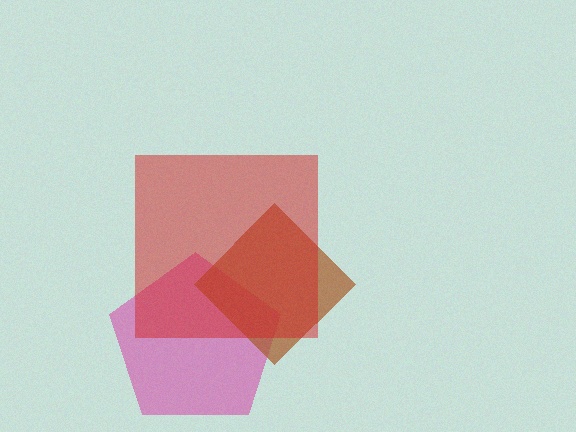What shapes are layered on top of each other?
The layered shapes are: a magenta pentagon, a brown diamond, a red square.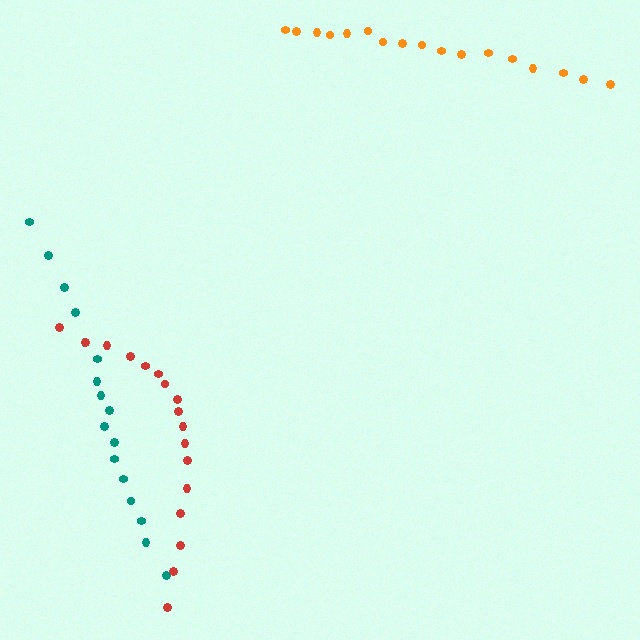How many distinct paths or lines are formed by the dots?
There are 3 distinct paths.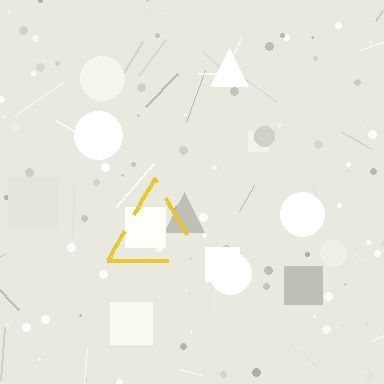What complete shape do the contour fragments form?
The contour fragments form a triangle.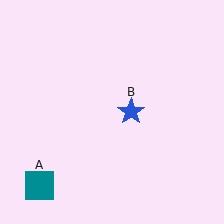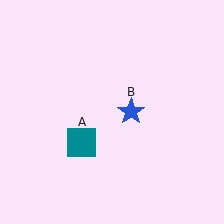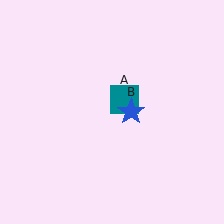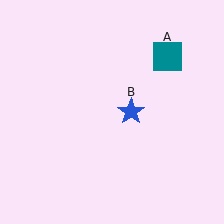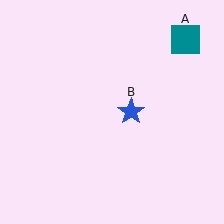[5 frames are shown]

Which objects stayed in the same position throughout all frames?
Blue star (object B) remained stationary.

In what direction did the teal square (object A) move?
The teal square (object A) moved up and to the right.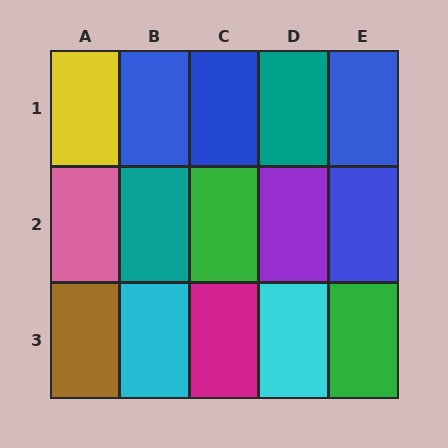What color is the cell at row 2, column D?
Purple.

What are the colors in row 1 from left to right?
Yellow, blue, blue, teal, blue.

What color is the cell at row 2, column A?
Pink.